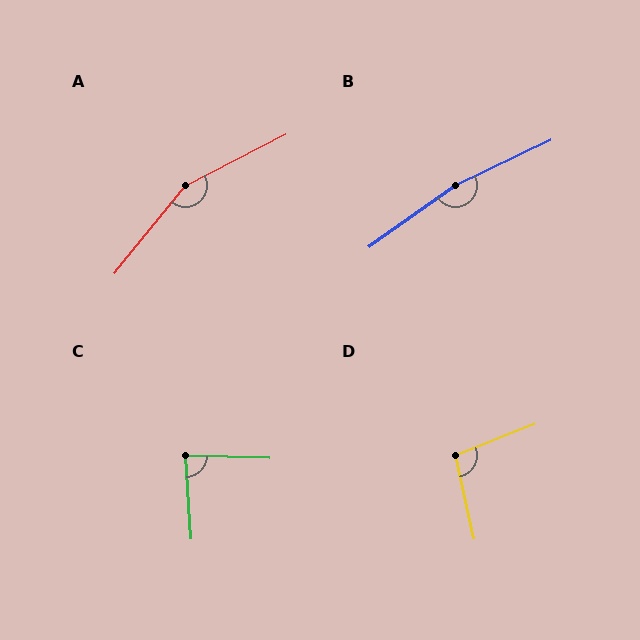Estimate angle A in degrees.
Approximately 156 degrees.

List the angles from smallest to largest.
C (85°), D (99°), A (156°), B (170°).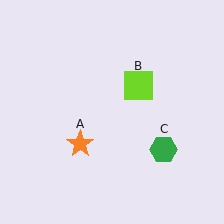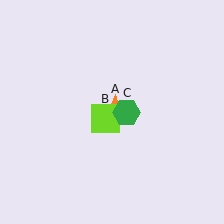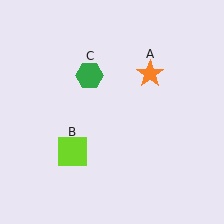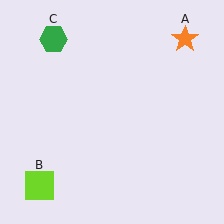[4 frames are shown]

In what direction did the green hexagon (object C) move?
The green hexagon (object C) moved up and to the left.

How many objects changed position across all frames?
3 objects changed position: orange star (object A), lime square (object B), green hexagon (object C).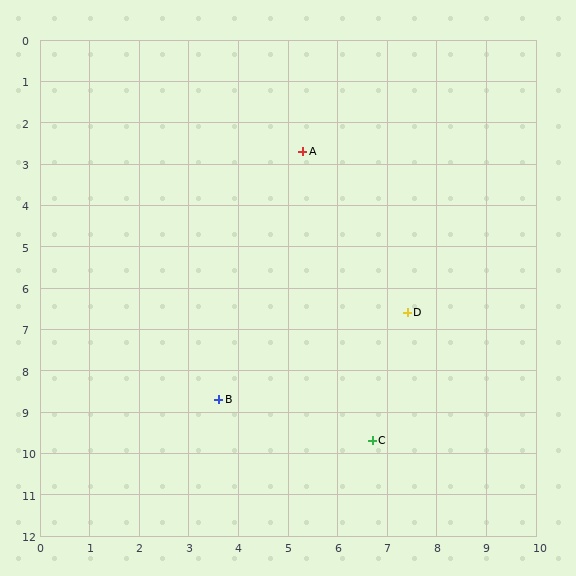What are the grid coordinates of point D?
Point D is at approximately (7.4, 6.6).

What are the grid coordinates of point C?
Point C is at approximately (6.7, 9.7).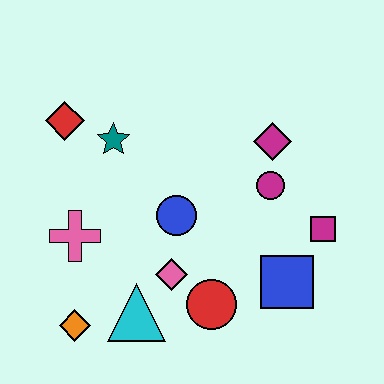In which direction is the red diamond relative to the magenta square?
The red diamond is to the left of the magenta square.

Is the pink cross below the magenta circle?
Yes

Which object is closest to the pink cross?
The orange diamond is closest to the pink cross.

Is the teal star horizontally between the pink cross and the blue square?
Yes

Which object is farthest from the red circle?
The red diamond is farthest from the red circle.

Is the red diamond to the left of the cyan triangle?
Yes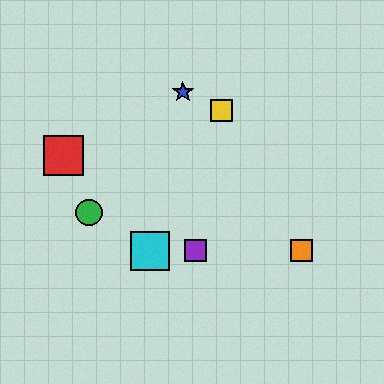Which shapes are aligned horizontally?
The purple square, the orange square, the cyan square are aligned horizontally.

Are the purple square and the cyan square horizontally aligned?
Yes, both are at y≈251.